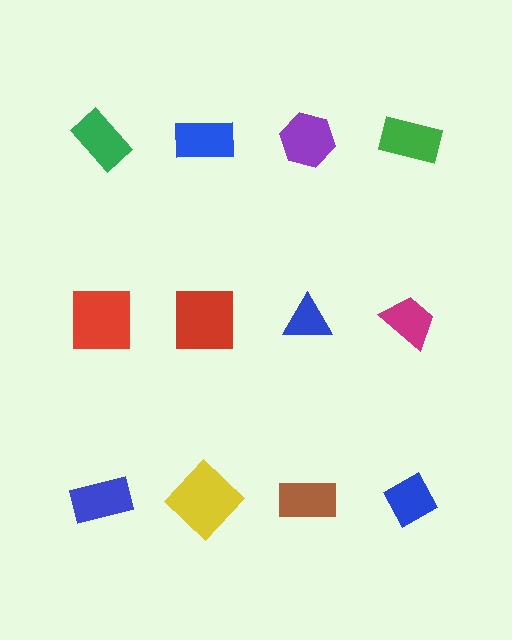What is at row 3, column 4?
A blue diamond.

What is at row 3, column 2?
A yellow diamond.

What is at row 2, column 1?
A red square.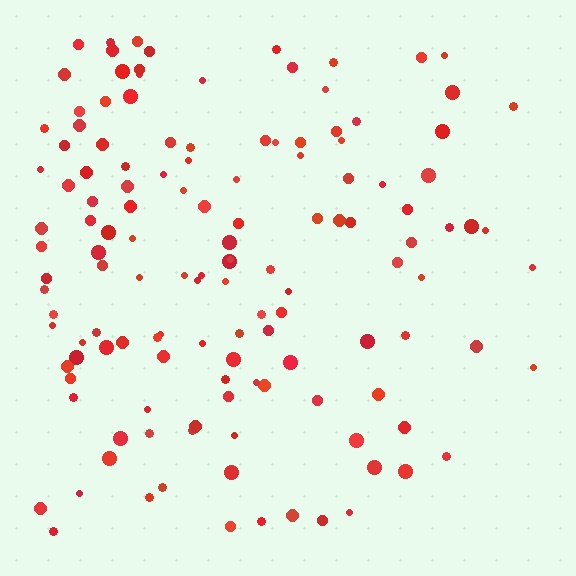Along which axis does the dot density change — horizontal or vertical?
Horizontal.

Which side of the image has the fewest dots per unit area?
The right.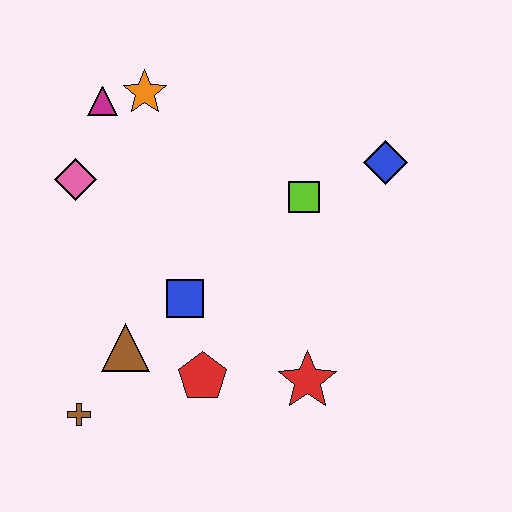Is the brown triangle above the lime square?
No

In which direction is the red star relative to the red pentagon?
The red star is to the right of the red pentagon.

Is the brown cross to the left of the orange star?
Yes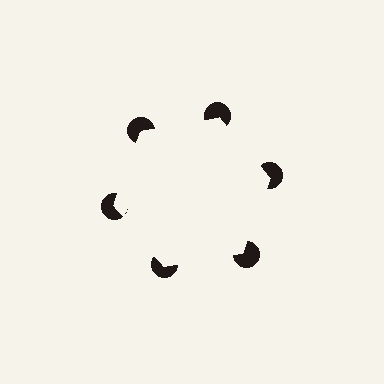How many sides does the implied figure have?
6 sides.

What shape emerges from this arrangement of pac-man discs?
An illusory hexagon — its edges are inferred from the aligned wedge cuts in the pac-man discs, not physically drawn.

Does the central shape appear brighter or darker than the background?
It typically appears slightly brighter than the background, even though no actual brightness change is drawn.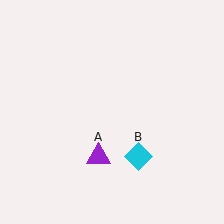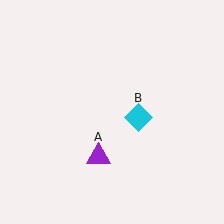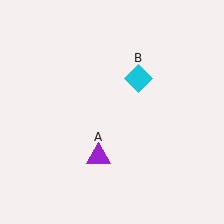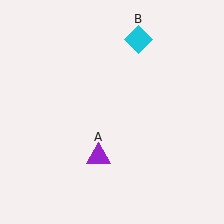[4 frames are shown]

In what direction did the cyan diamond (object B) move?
The cyan diamond (object B) moved up.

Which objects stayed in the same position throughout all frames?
Purple triangle (object A) remained stationary.